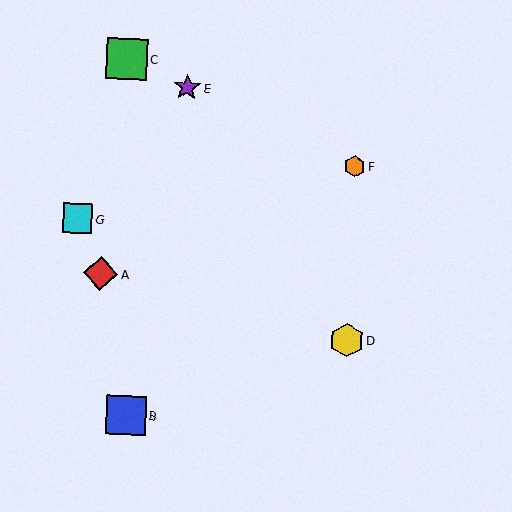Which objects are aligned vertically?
Objects D, F are aligned vertically.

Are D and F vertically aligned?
Yes, both are at x≈347.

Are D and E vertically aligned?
No, D is at x≈347 and E is at x≈187.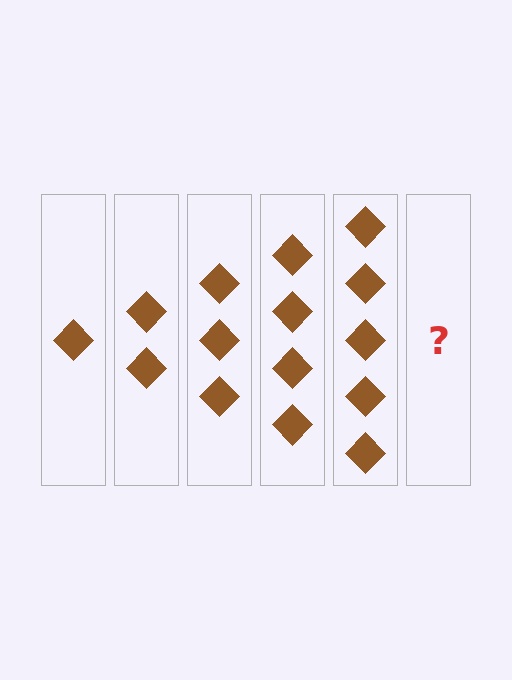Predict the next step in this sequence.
The next step is 6 diamonds.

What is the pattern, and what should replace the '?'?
The pattern is that each step adds one more diamond. The '?' should be 6 diamonds.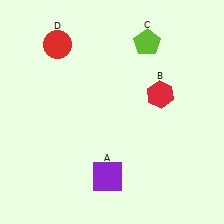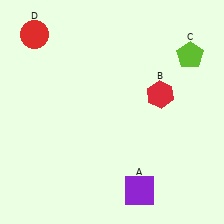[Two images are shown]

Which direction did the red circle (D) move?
The red circle (D) moved left.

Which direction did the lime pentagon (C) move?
The lime pentagon (C) moved right.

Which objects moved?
The objects that moved are: the purple square (A), the lime pentagon (C), the red circle (D).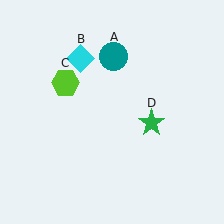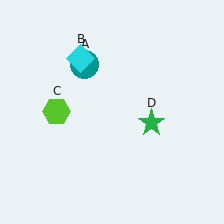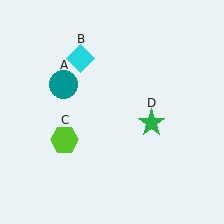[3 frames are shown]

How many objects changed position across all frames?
2 objects changed position: teal circle (object A), lime hexagon (object C).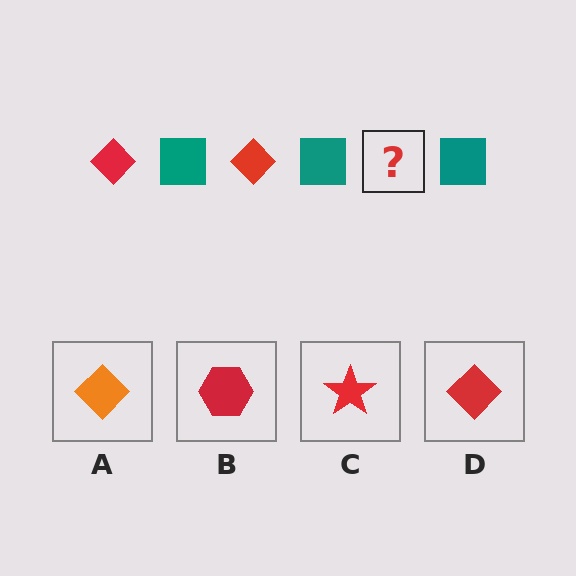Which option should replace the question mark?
Option D.